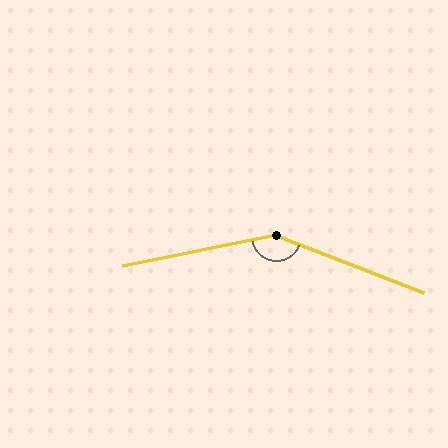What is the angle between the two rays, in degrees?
Approximately 148 degrees.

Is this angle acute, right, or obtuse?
It is obtuse.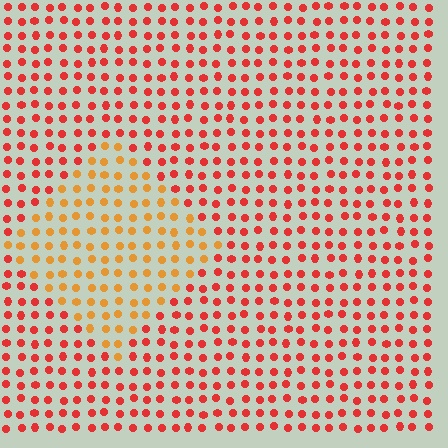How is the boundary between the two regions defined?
The boundary is defined purely by a slight shift in hue (about 34 degrees). Spacing, size, and orientation are identical on both sides.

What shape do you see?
I see a diamond.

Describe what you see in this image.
The image is filled with small red elements in a uniform arrangement. A diamond-shaped region is visible where the elements are tinted to a slightly different hue, forming a subtle color boundary.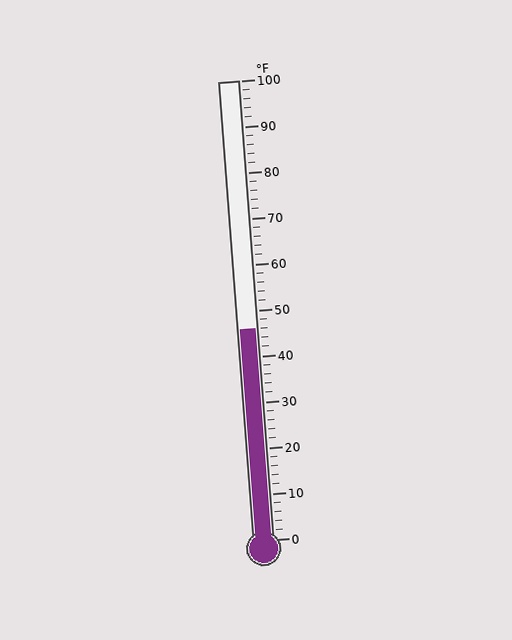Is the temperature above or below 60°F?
The temperature is below 60°F.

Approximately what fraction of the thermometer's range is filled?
The thermometer is filled to approximately 45% of its range.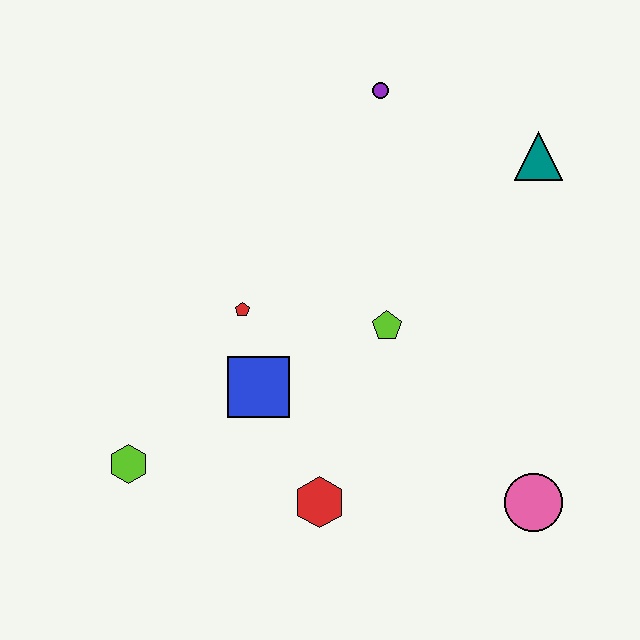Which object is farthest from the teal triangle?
The lime hexagon is farthest from the teal triangle.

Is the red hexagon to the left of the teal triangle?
Yes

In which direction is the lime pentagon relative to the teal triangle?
The lime pentagon is below the teal triangle.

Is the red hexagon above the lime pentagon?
No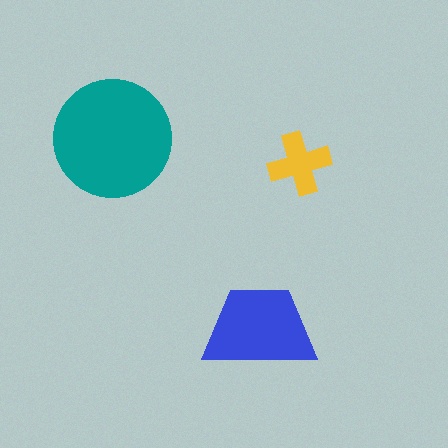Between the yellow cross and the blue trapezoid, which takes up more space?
The blue trapezoid.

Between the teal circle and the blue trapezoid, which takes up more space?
The teal circle.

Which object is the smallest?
The yellow cross.